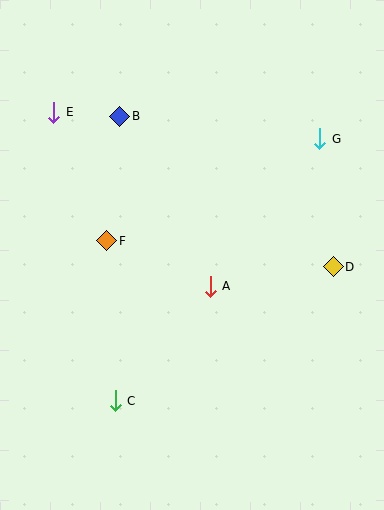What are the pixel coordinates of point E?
Point E is at (54, 112).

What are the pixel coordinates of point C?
Point C is at (115, 401).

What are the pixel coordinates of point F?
Point F is at (107, 241).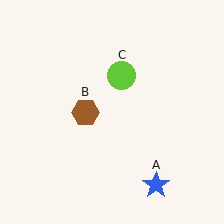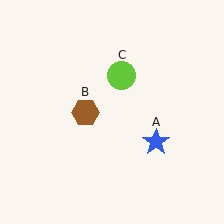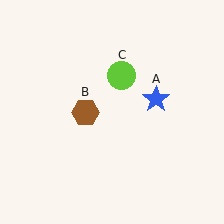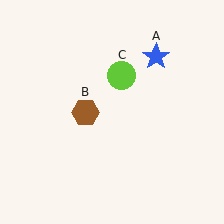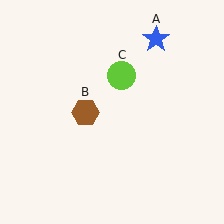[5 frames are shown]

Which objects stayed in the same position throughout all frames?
Brown hexagon (object B) and lime circle (object C) remained stationary.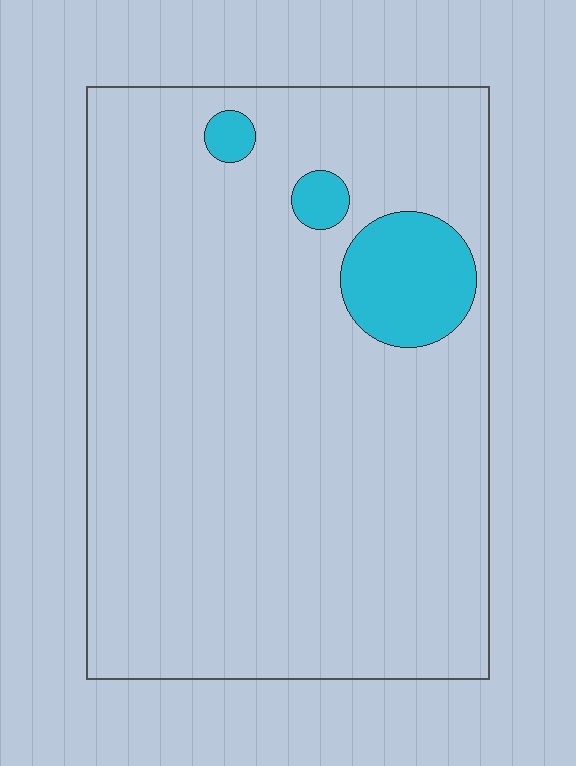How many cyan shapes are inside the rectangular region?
3.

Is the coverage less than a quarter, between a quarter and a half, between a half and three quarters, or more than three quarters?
Less than a quarter.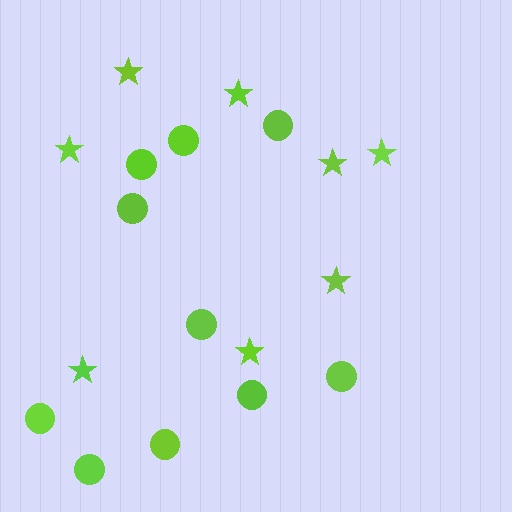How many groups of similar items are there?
There are 2 groups: one group of stars (8) and one group of circles (10).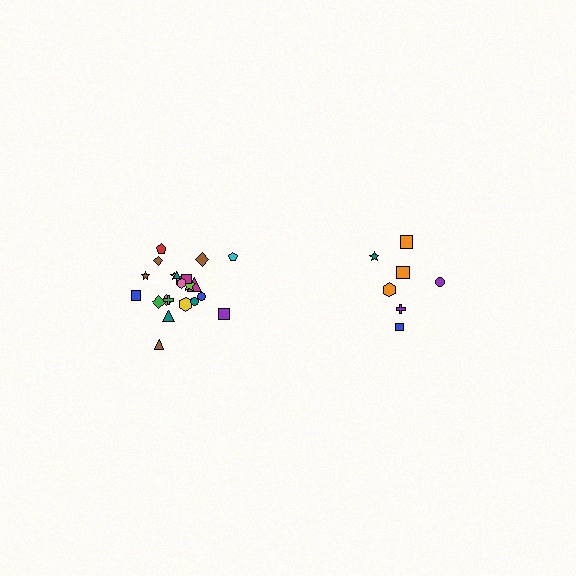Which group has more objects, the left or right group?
The left group.